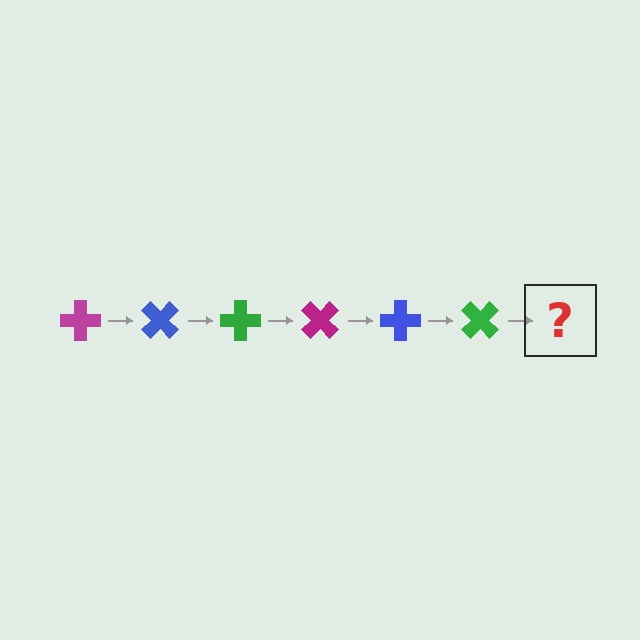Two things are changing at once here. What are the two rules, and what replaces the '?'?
The two rules are that it rotates 45 degrees each step and the color cycles through magenta, blue, and green. The '?' should be a magenta cross, rotated 270 degrees from the start.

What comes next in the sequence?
The next element should be a magenta cross, rotated 270 degrees from the start.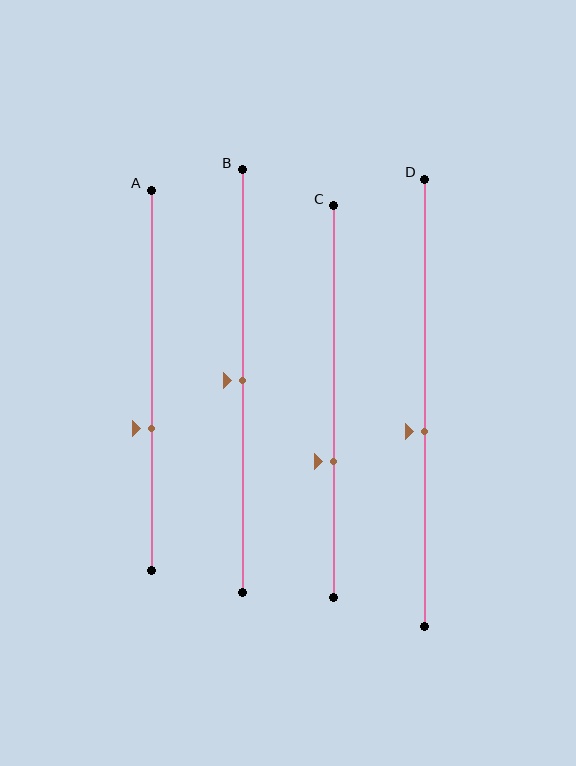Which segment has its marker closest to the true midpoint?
Segment B has its marker closest to the true midpoint.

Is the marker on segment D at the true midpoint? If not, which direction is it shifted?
No, the marker on segment D is shifted downward by about 6% of the segment length.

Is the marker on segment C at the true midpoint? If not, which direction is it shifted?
No, the marker on segment C is shifted downward by about 15% of the segment length.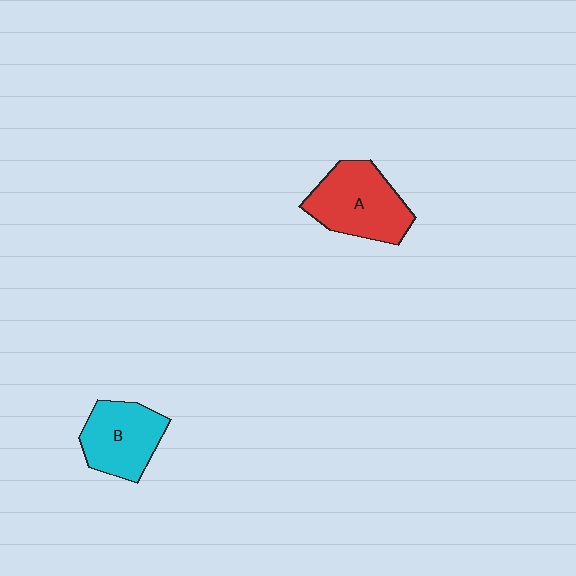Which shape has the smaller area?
Shape B (cyan).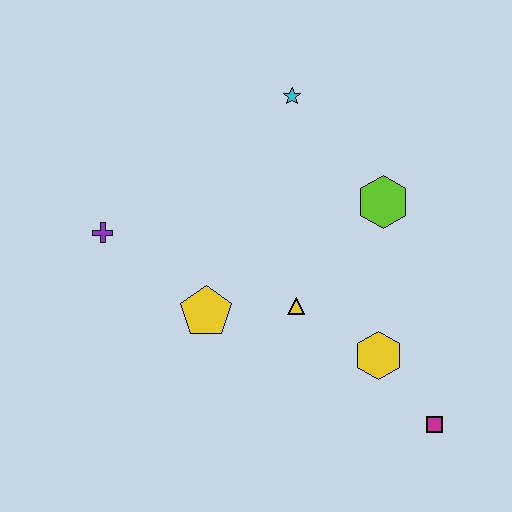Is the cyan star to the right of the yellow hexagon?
No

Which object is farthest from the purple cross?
The magenta square is farthest from the purple cross.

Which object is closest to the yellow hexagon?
The magenta square is closest to the yellow hexagon.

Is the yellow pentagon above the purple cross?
No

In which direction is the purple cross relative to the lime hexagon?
The purple cross is to the left of the lime hexagon.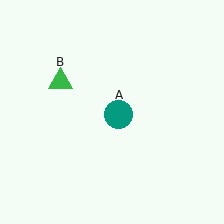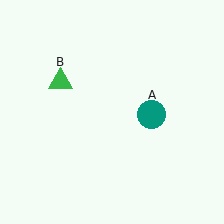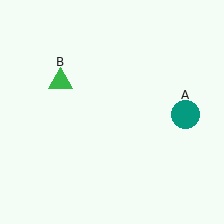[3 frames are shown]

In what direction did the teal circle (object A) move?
The teal circle (object A) moved right.